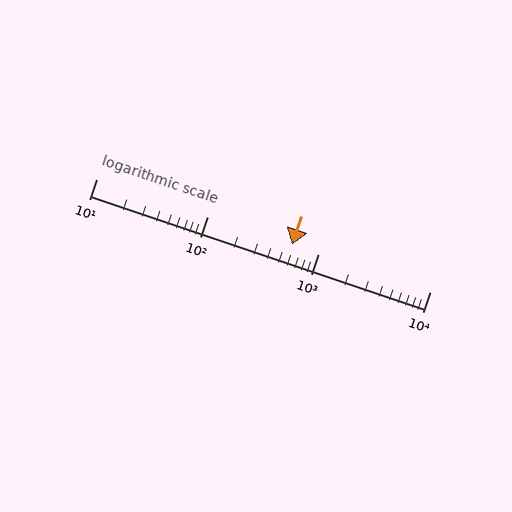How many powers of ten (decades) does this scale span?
The scale spans 3 decades, from 10 to 10000.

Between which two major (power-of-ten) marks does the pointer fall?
The pointer is between 100 and 1000.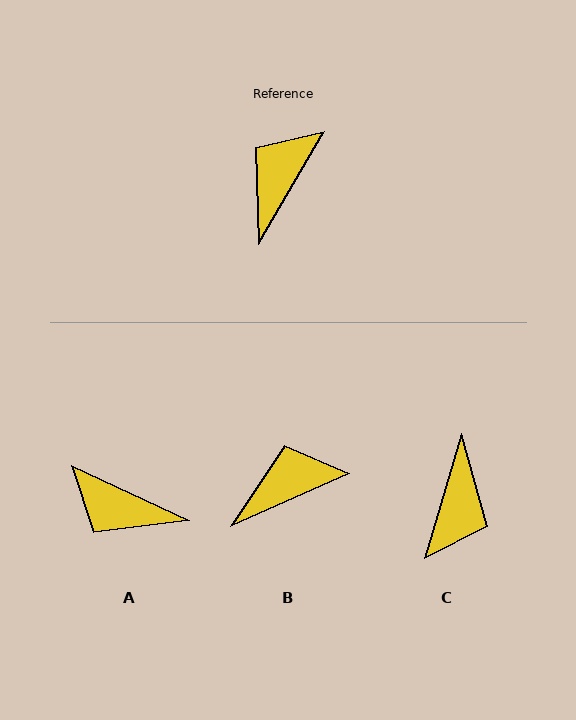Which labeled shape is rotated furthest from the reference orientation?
C, about 166 degrees away.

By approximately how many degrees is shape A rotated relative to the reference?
Approximately 95 degrees counter-clockwise.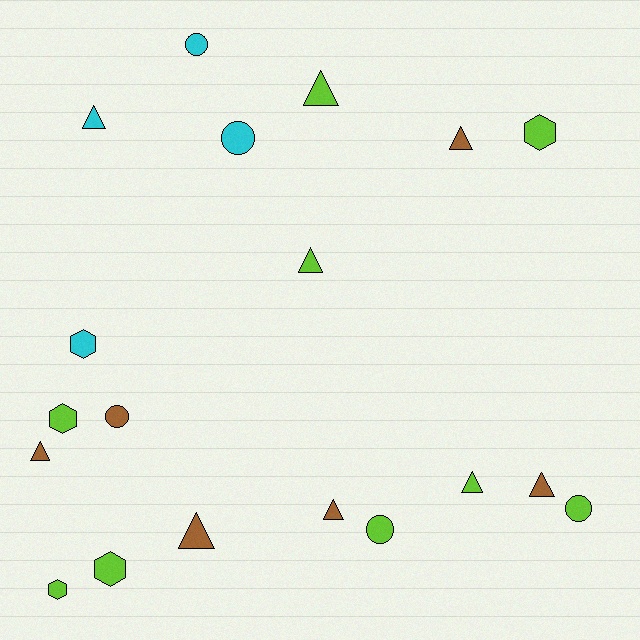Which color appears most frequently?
Lime, with 9 objects.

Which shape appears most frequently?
Triangle, with 9 objects.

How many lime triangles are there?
There are 3 lime triangles.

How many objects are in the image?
There are 19 objects.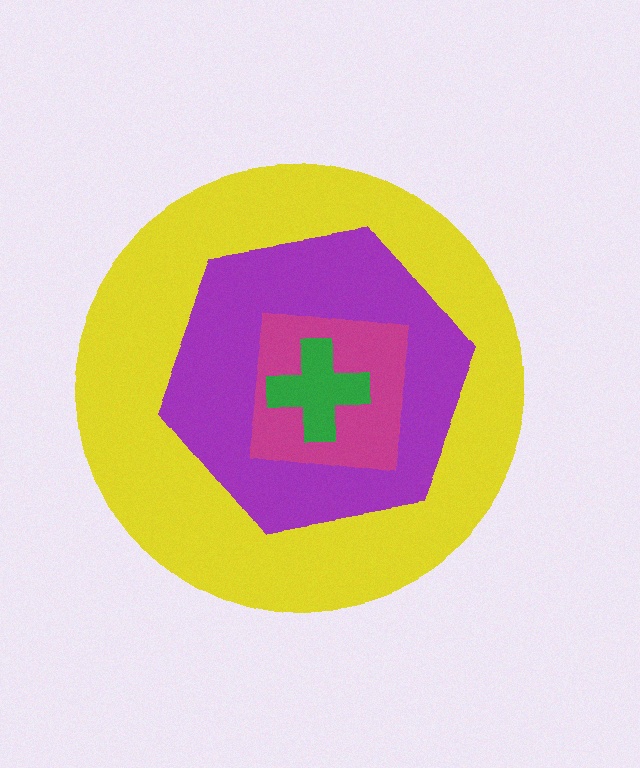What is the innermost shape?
The green cross.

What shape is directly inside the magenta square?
The green cross.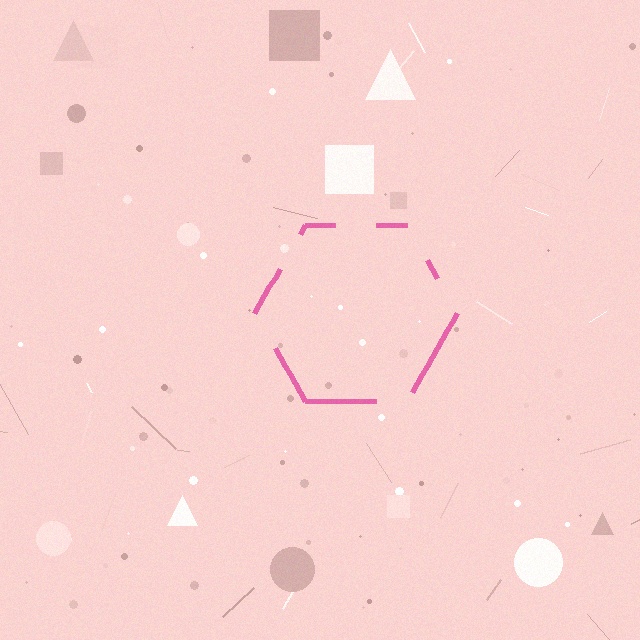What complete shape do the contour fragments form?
The contour fragments form a hexagon.